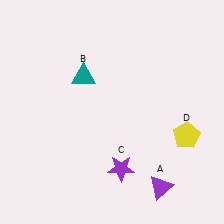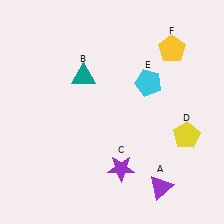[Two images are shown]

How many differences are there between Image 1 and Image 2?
There are 2 differences between the two images.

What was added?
A cyan pentagon (E), a yellow pentagon (F) were added in Image 2.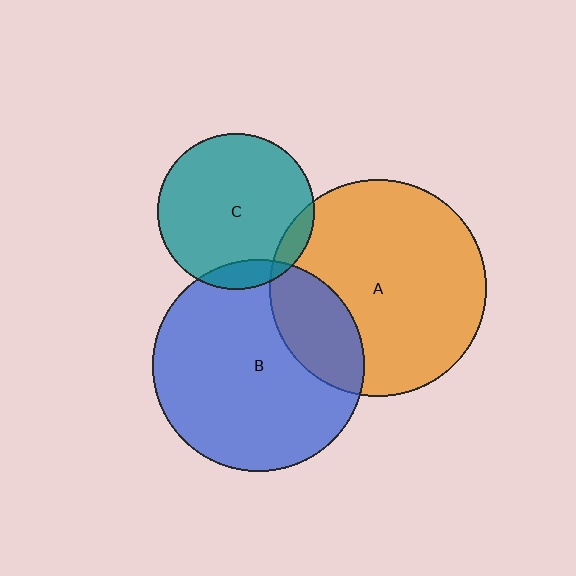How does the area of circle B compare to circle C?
Approximately 1.8 times.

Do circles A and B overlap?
Yes.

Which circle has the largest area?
Circle A (orange).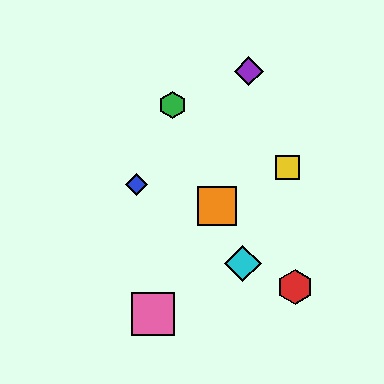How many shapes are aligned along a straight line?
3 shapes (the green hexagon, the orange square, the cyan diamond) are aligned along a straight line.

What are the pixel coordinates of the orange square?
The orange square is at (217, 206).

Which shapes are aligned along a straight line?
The green hexagon, the orange square, the cyan diamond are aligned along a straight line.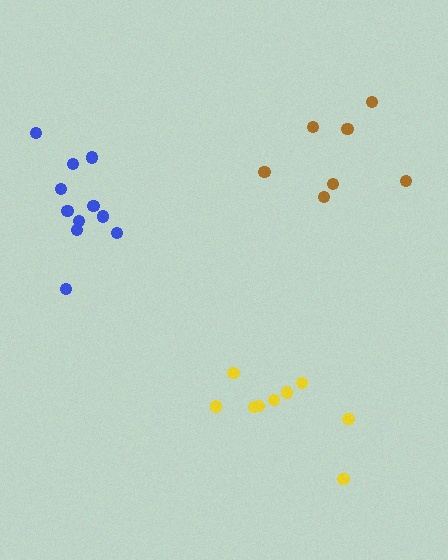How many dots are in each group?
Group 1: 11 dots, Group 2: 9 dots, Group 3: 7 dots (27 total).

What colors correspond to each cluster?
The clusters are colored: blue, yellow, brown.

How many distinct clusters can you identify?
There are 3 distinct clusters.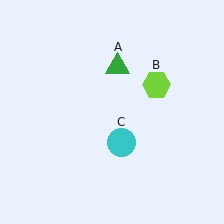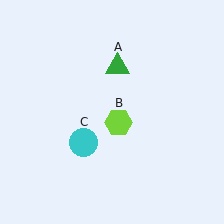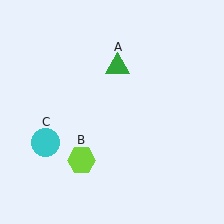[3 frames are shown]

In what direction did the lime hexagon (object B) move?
The lime hexagon (object B) moved down and to the left.